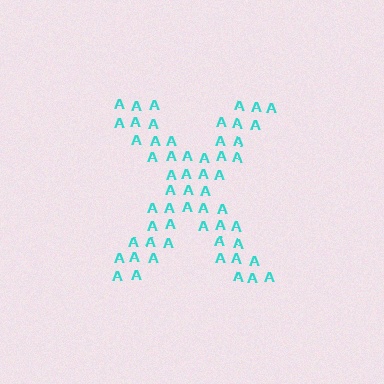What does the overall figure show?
The overall figure shows the letter X.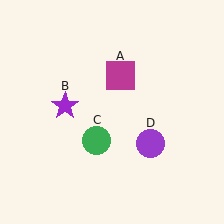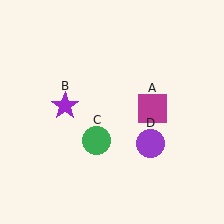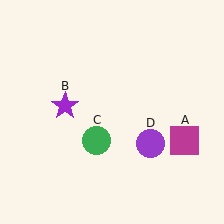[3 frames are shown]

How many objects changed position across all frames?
1 object changed position: magenta square (object A).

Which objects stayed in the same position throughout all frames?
Purple star (object B) and green circle (object C) and purple circle (object D) remained stationary.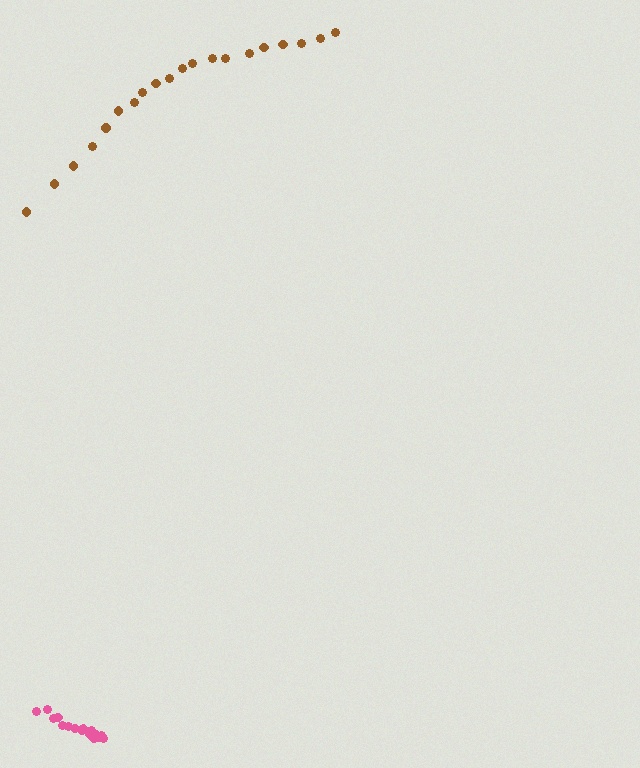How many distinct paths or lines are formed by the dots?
There are 2 distinct paths.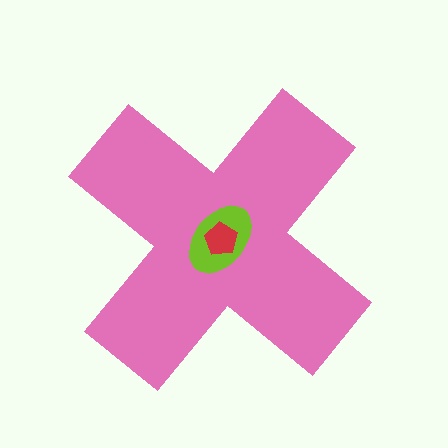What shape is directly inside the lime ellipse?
The red pentagon.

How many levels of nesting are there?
3.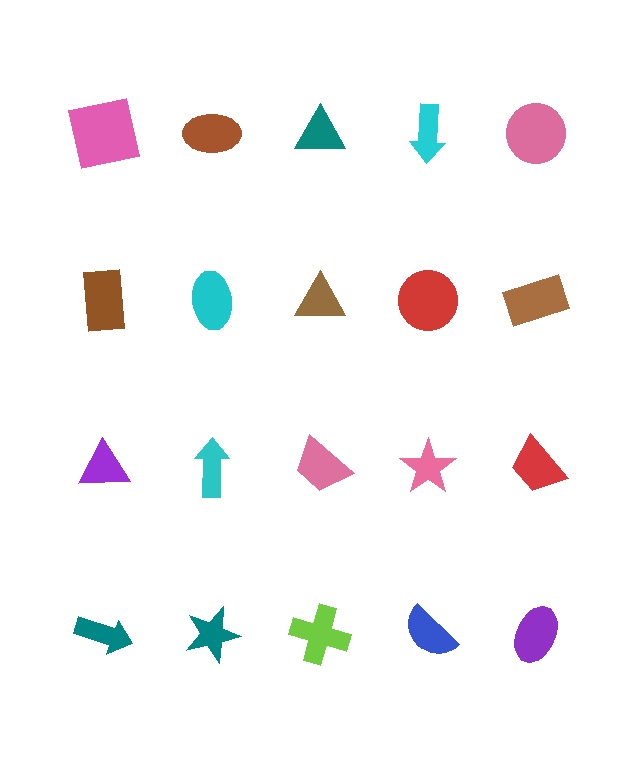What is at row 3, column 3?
A pink trapezoid.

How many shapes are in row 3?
5 shapes.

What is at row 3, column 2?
A cyan arrow.